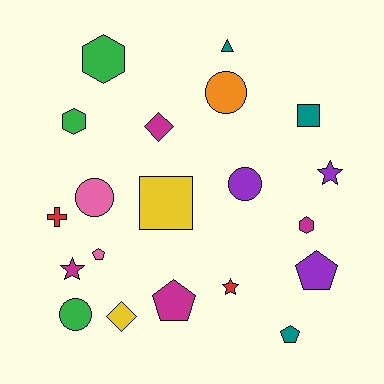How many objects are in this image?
There are 20 objects.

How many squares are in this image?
There are 2 squares.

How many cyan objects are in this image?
There are no cyan objects.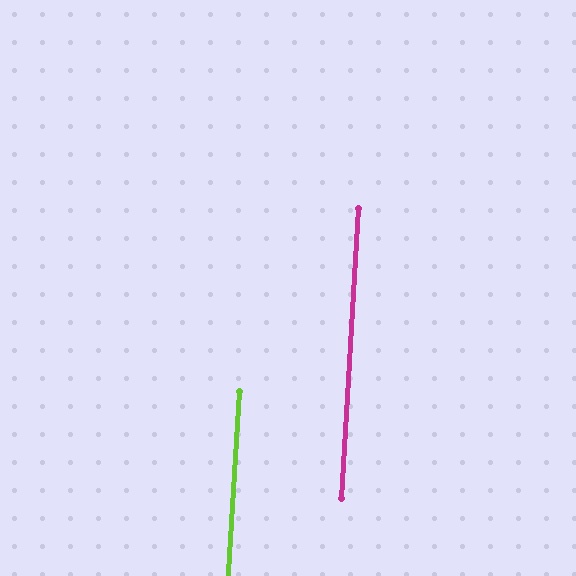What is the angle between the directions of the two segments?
Approximately 0 degrees.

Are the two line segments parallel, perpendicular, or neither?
Parallel — their directions differ by only 0.2°.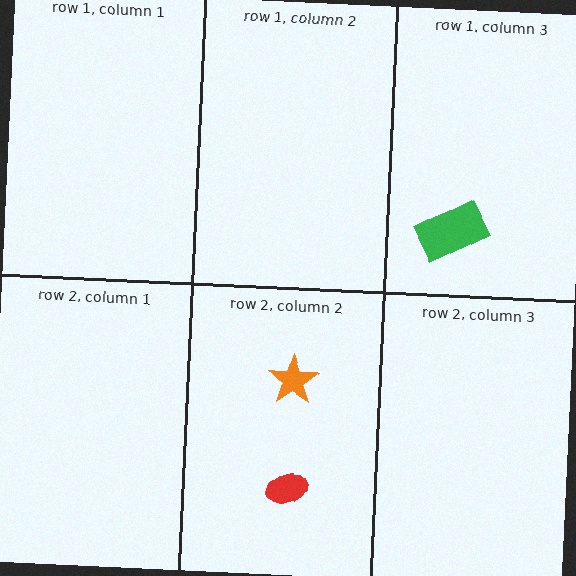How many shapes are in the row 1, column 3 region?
1.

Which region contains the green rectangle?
The row 1, column 3 region.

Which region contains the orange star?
The row 2, column 2 region.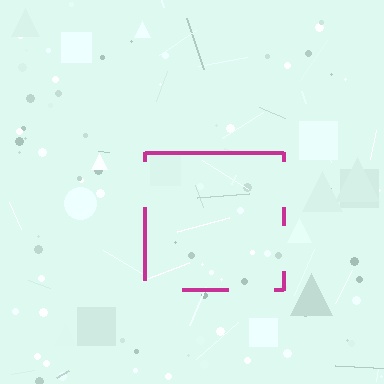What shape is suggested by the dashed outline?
The dashed outline suggests a square.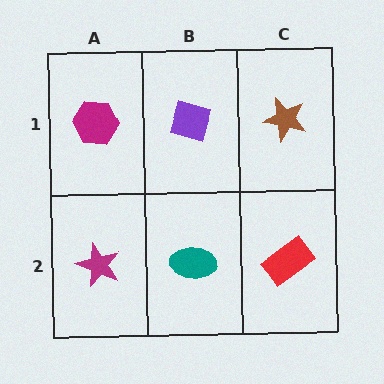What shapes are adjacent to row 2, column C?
A brown star (row 1, column C), a teal ellipse (row 2, column B).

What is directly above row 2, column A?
A magenta hexagon.